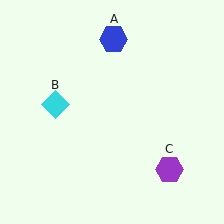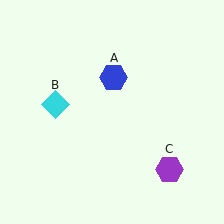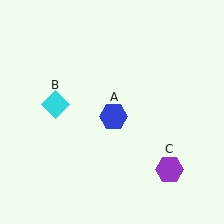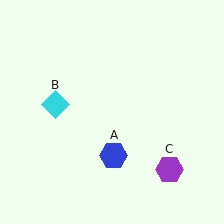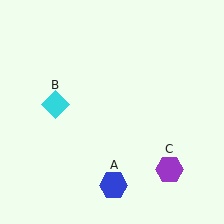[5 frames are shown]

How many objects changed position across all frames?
1 object changed position: blue hexagon (object A).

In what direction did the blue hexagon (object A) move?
The blue hexagon (object A) moved down.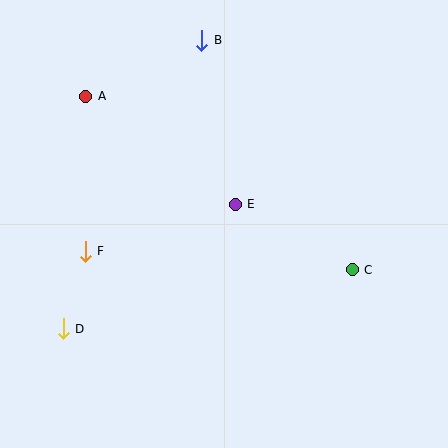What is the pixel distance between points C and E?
The distance between C and E is 134 pixels.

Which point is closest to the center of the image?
Point E at (235, 204) is closest to the center.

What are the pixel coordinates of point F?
Point F is at (85, 251).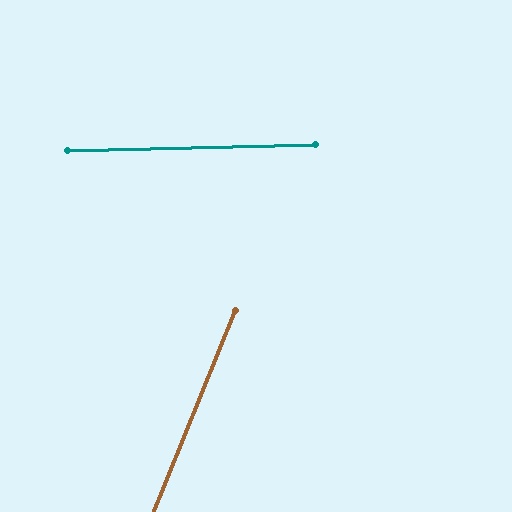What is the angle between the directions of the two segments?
Approximately 67 degrees.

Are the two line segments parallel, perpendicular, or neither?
Neither parallel nor perpendicular — they differ by about 67°.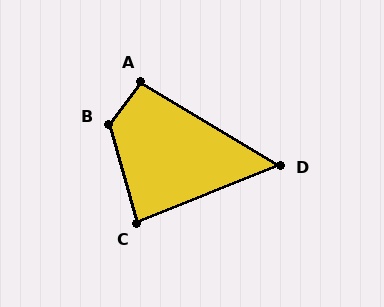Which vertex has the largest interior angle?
B, at approximately 127 degrees.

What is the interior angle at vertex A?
Approximately 96 degrees (obtuse).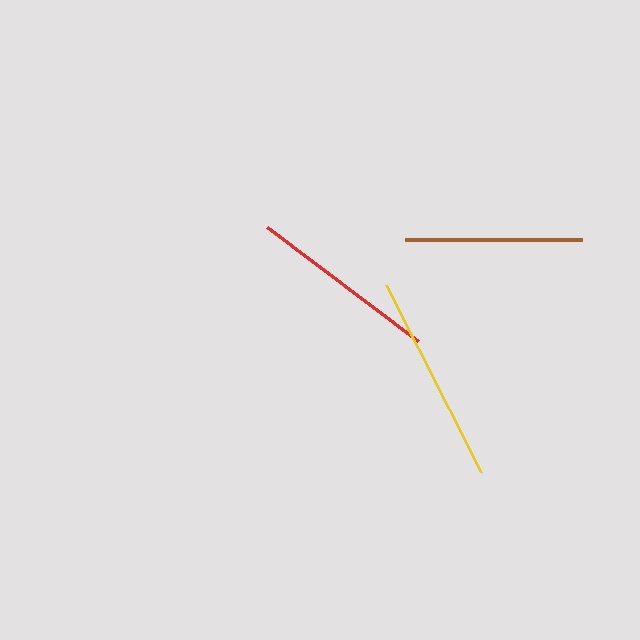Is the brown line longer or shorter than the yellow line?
The yellow line is longer than the brown line.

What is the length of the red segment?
The red segment is approximately 189 pixels long.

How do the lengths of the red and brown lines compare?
The red and brown lines are approximately the same length.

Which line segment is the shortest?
The brown line is the shortest at approximately 176 pixels.